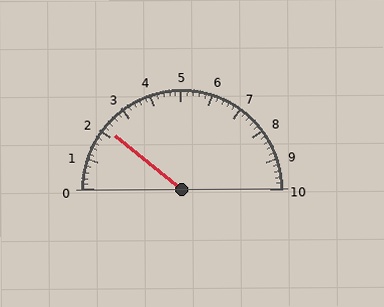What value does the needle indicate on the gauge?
The needle indicates approximately 2.2.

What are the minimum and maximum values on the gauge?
The gauge ranges from 0 to 10.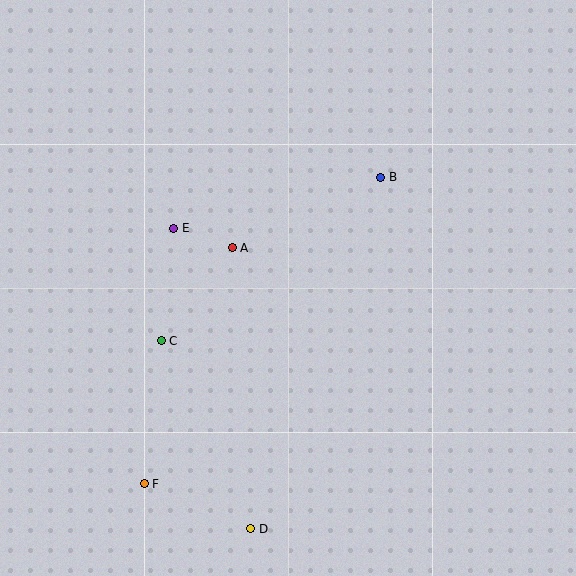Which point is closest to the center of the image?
Point A at (232, 248) is closest to the center.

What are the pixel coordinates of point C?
Point C is at (161, 341).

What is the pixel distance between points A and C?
The distance between A and C is 117 pixels.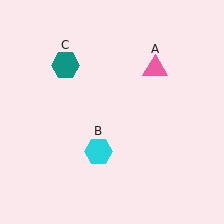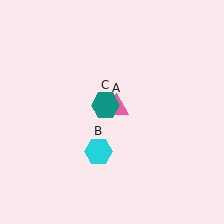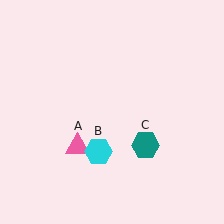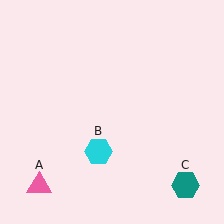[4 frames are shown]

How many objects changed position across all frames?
2 objects changed position: pink triangle (object A), teal hexagon (object C).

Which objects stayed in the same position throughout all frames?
Cyan hexagon (object B) remained stationary.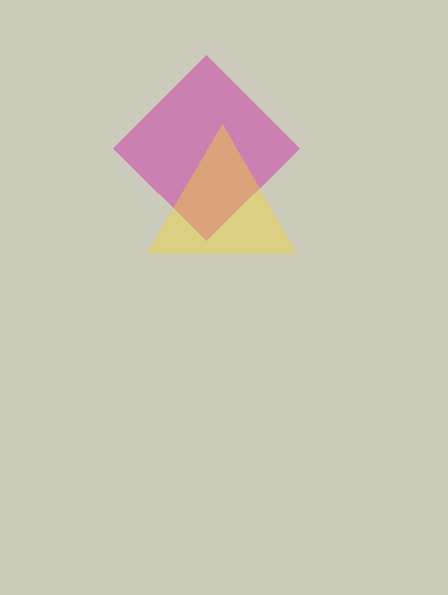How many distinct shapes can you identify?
There are 2 distinct shapes: a magenta diamond, a yellow triangle.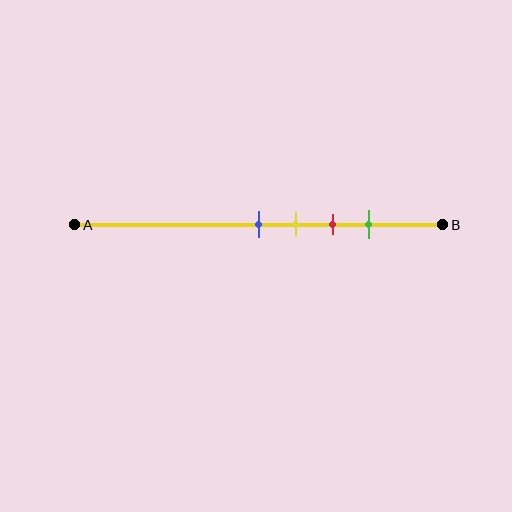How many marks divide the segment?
There are 4 marks dividing the segment.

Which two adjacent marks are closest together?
The blue and yellow marks are the closest adjacent pair.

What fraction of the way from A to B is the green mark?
The green mark is approximately 80% (0.8) of the way from A to B.